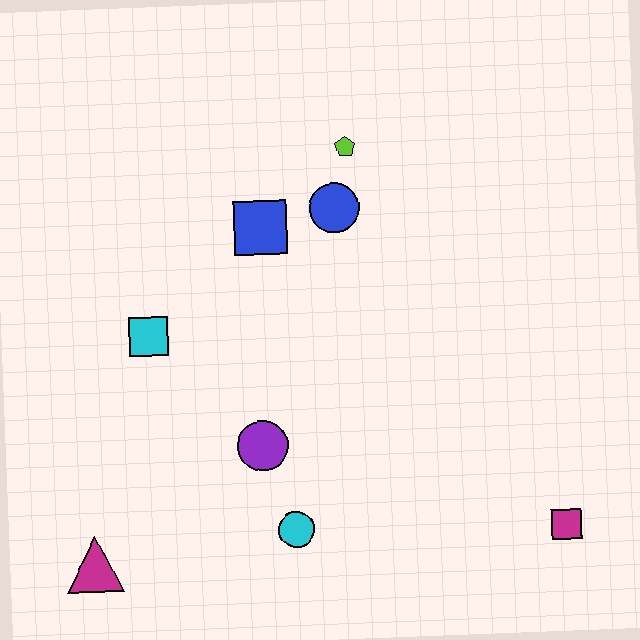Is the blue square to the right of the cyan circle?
No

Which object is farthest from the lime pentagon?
The magenta triangle is farthest from the lime pentagon.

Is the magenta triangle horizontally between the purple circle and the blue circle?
No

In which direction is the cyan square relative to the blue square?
The cyan square is to the left of the blue square.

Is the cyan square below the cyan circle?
No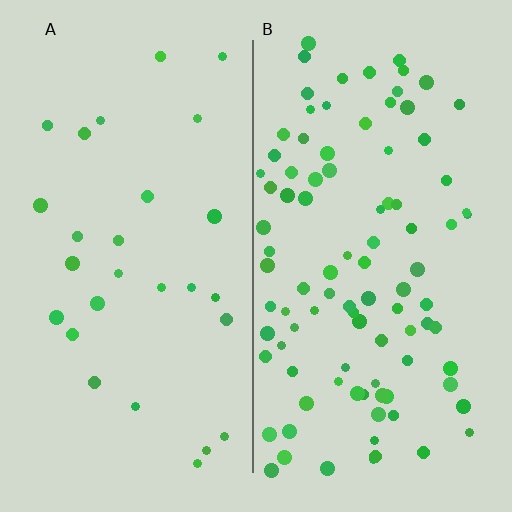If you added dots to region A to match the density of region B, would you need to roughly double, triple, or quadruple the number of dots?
Approximately triple.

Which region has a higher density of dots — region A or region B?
B (the right).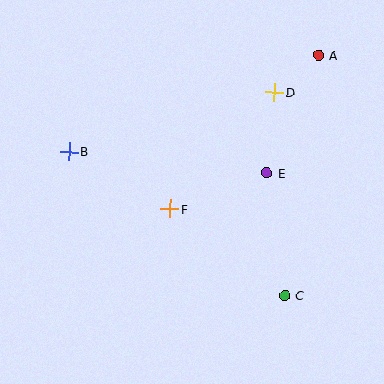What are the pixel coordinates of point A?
Point A is at (319, 55).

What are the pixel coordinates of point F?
Point F is at (170, 209).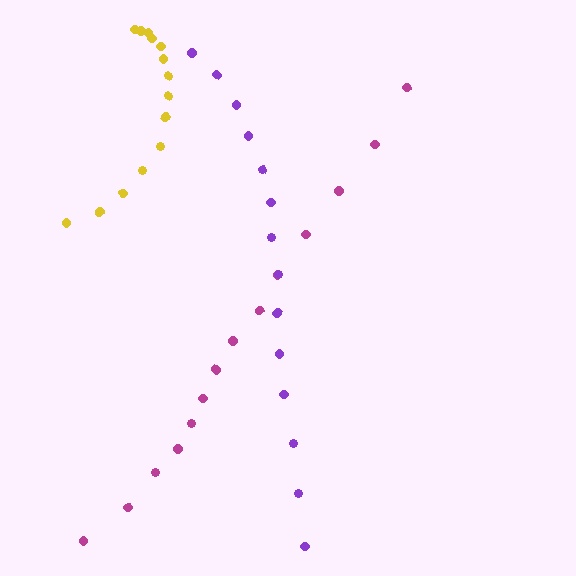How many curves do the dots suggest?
There are 3 distinct paths.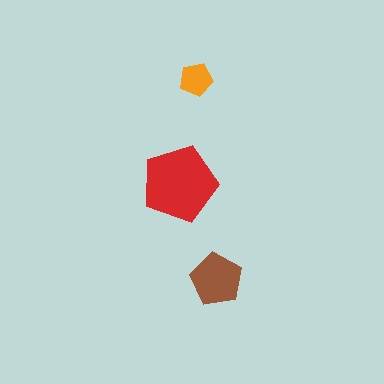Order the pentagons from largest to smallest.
the red one, the brown one, the orange one.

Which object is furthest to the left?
The red pentagon is leftmost.